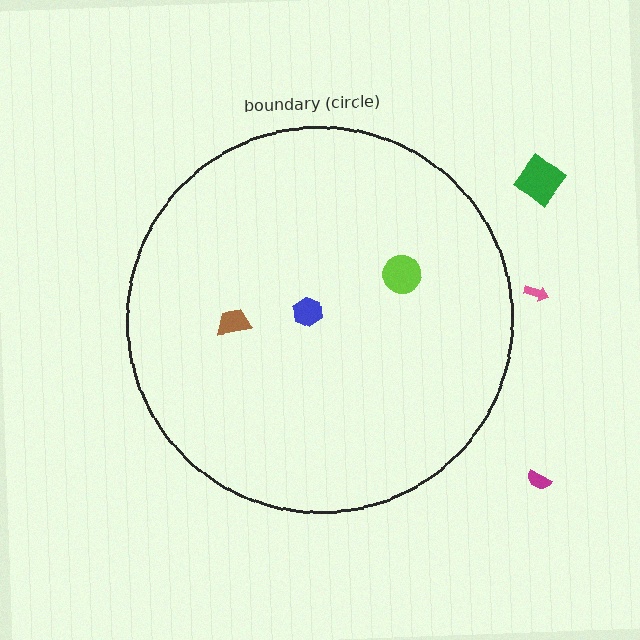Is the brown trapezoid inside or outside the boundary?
Inside.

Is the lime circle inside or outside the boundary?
Inside.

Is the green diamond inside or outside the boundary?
Outside.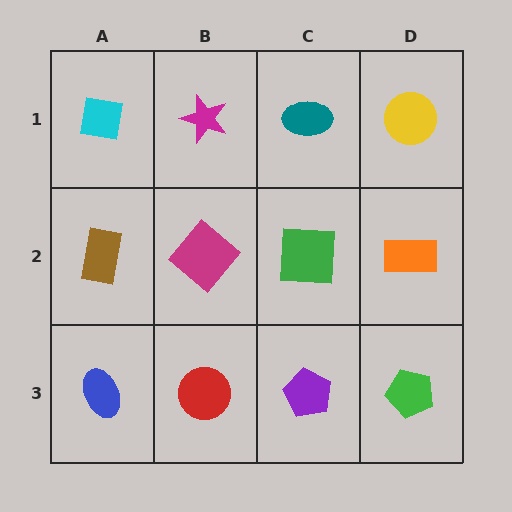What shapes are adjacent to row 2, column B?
A magenta star (row 1, column B), a red circle (row 3, column B), a brown rectangle (row 2, column A), a green square (row 2, column C).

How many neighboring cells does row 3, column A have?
2.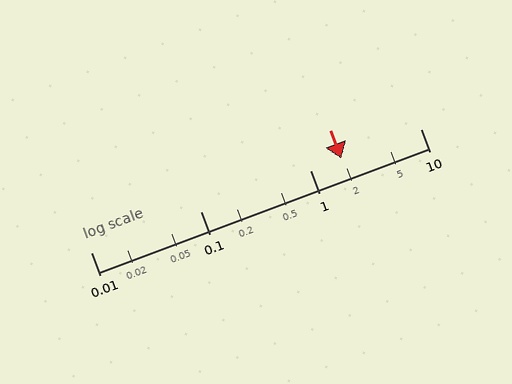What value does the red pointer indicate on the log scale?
The pointer indicates approximately 1.9.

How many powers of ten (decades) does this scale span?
The scale spans 3 decades, from 0.01 to 10.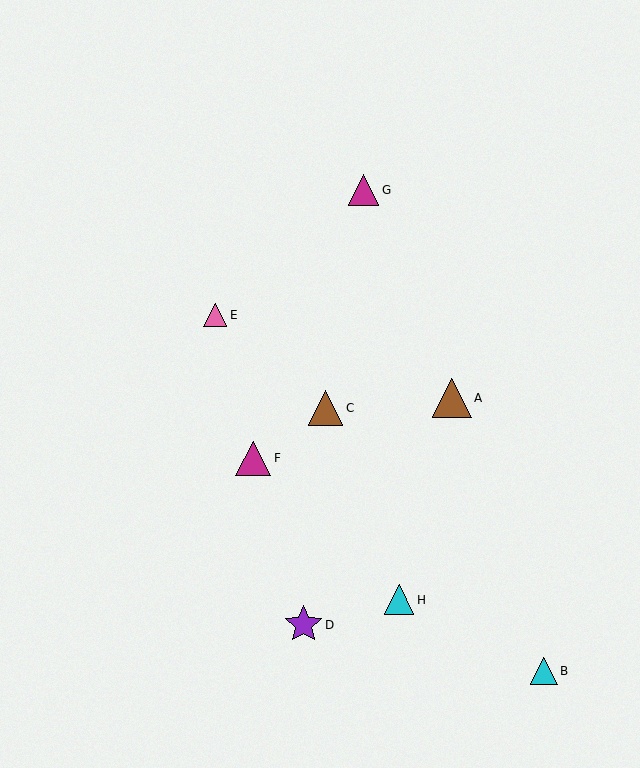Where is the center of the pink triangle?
The center of the pink triangle is at (215, 315).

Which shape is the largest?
The brown triangle (labeled A) is the largest.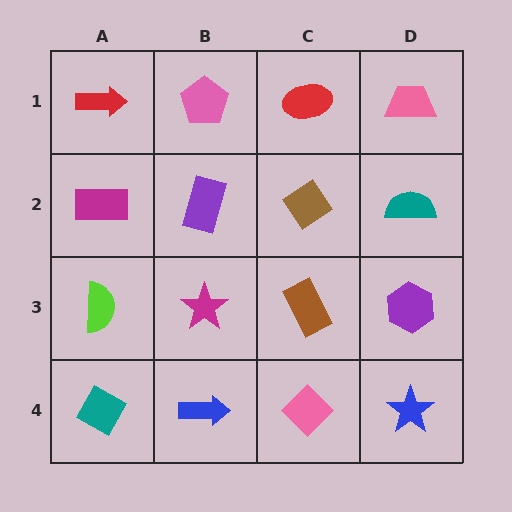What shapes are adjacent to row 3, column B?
A purple rectangle (row 2, column B), a blue arrow (row 4, column B), a lime semicircle (row 3, column A), a brown rectangle (row 3, column C).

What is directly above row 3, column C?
A brown diamond.